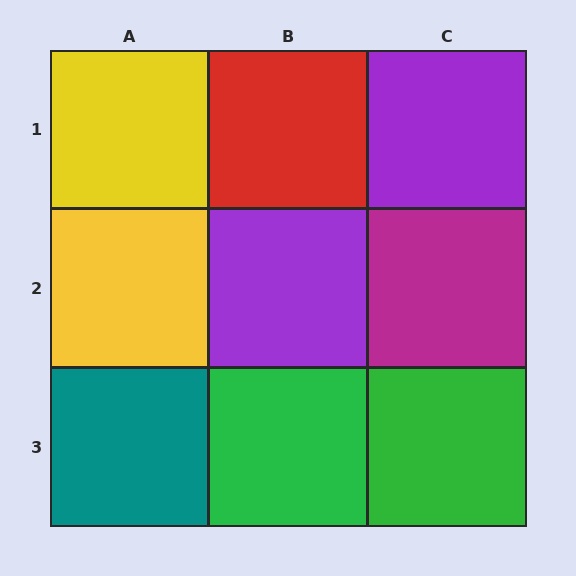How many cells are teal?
1 cell is teal.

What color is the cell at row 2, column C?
Magenta.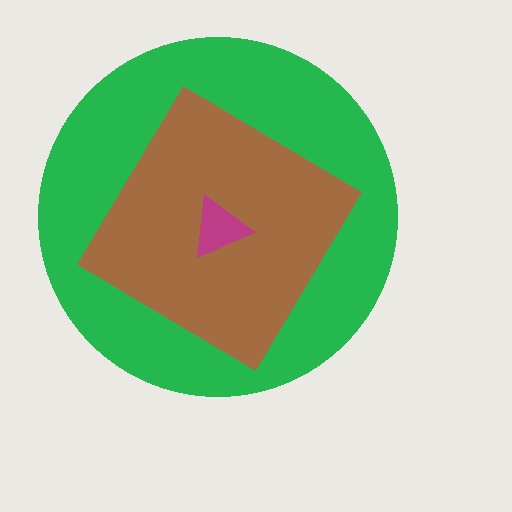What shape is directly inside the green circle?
The brown diamond.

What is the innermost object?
The magenta triangle.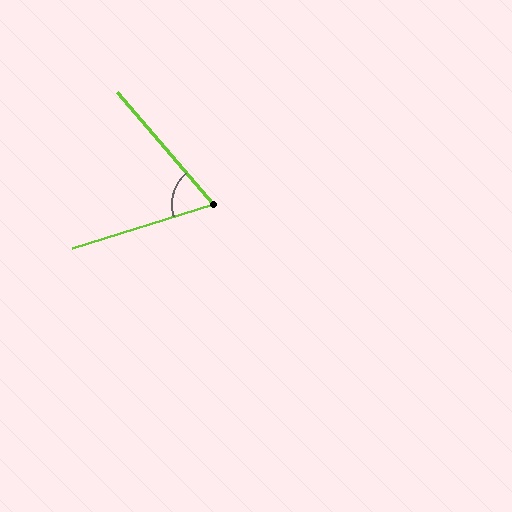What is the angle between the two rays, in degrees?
Approximately 67 degrees.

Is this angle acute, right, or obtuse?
It is acute.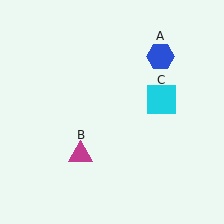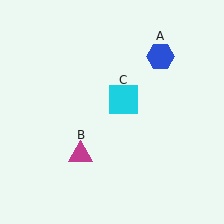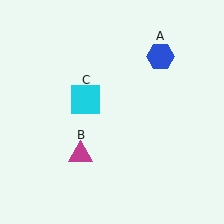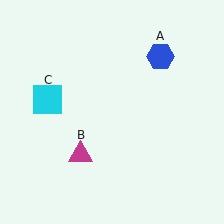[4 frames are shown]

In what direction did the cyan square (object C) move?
The cyan square (object C) moved left.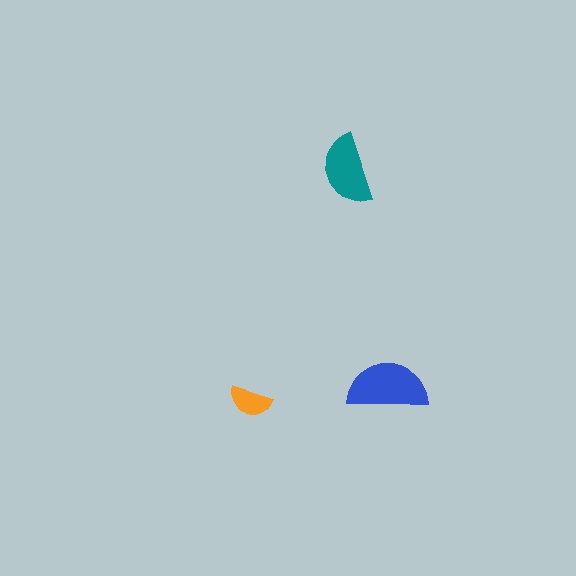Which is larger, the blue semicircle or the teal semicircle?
The blue one.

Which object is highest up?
The teal semicircle is topmost.